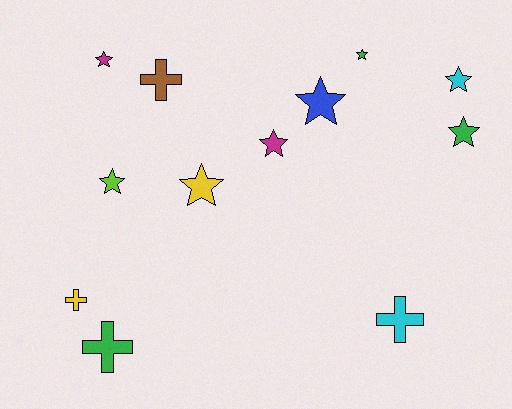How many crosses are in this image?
There are 4 crosses.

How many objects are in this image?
There are 12 objects.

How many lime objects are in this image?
There is 1 lime object.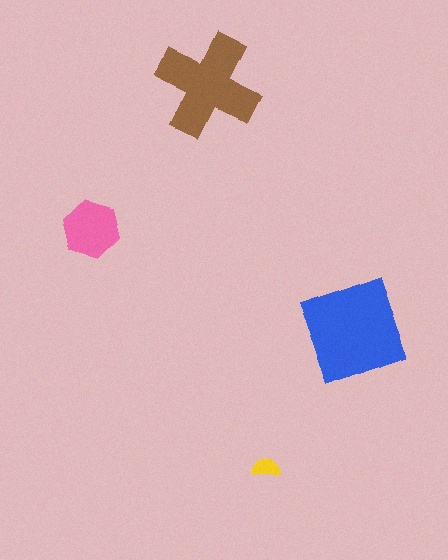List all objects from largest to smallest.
The blue diamond, the brown cross, the pink hexagon, the yellow semicircle.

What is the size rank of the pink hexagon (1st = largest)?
3rd.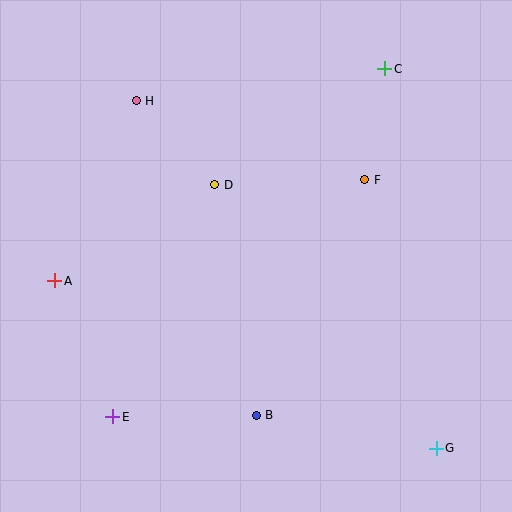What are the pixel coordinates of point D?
Point D is at (215, 185).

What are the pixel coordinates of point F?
Point F is at (365, 180).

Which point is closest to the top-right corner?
Point C is closest to the top-right corner.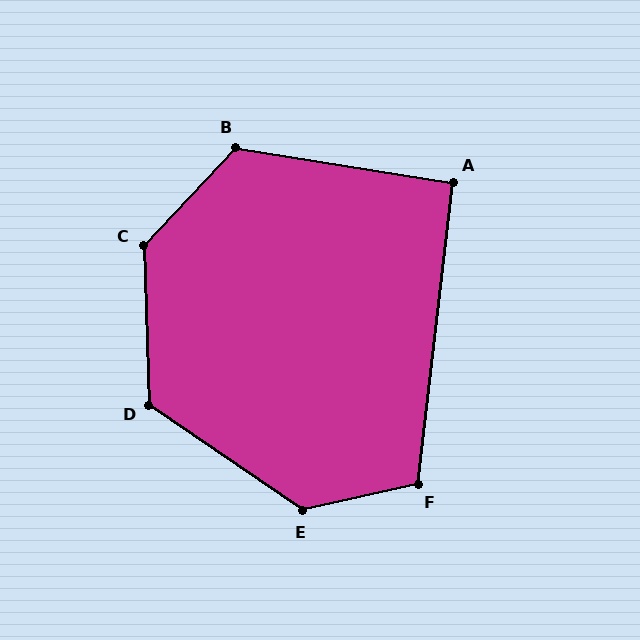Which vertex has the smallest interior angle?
A, at approximately 93 degrees.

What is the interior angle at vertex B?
Approximately 124 degrees (obtuse).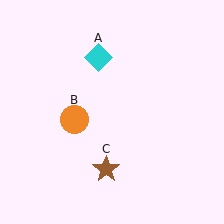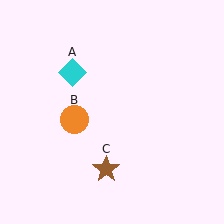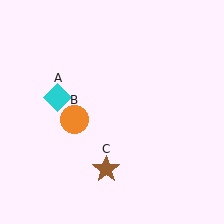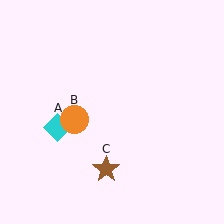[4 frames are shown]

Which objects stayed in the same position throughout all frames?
Orange circle (object B) and brown star (object C) remained stationary.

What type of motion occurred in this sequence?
The cyan diamond (object A) rotated counterclockwise around the center of the scene.